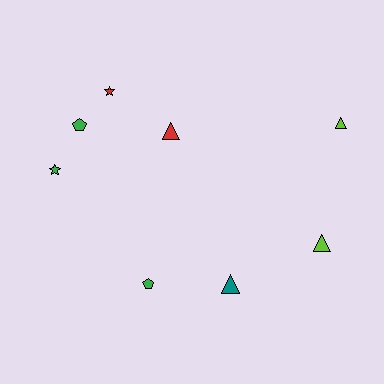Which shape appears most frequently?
Triangle, with 4 objects.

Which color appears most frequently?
Green, with 3 objects.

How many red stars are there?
There is 1 red star.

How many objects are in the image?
There are 8 objects.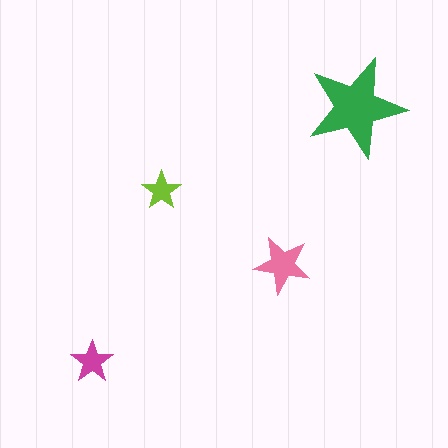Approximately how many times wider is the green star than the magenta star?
About 2.5 times wider.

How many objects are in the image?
There are 4 objects in the image.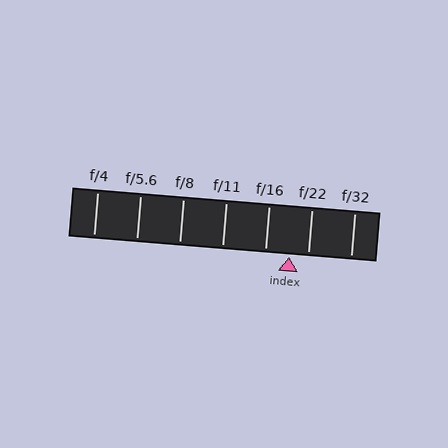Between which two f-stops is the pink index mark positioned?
The index mark is between f/16 and f/22.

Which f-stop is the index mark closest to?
The index mark is closest to f/22.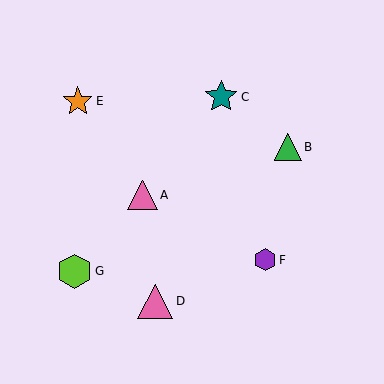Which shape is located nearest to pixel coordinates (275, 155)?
The green triangle (labeled B) at (288, 147) is nearest to that location.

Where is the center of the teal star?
The center of the teal star is at (221, 97).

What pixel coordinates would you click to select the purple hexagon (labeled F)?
Click at (265, 260) to select the purple hexagon F.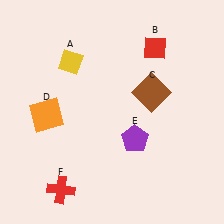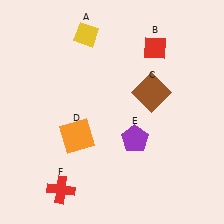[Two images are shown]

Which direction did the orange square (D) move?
The orange square (D) moved right.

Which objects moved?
The objects that moved are: the yellow diamond (A), the orange square (D).